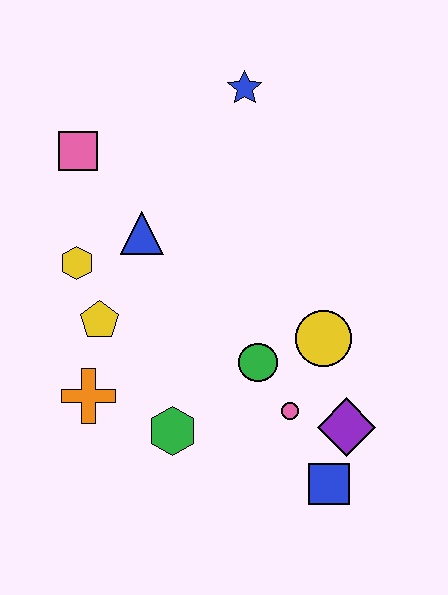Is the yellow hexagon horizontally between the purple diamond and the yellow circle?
No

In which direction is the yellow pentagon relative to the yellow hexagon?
The yellow pentagon is below the yellow hexagon.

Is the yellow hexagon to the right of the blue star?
No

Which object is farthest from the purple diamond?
The pink square is farthest from the purple diamond.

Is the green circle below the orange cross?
No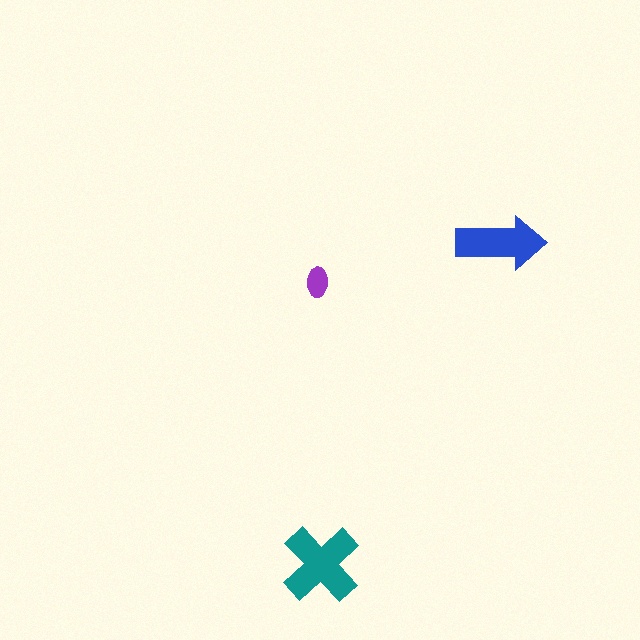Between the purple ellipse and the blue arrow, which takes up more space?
The blue arrow.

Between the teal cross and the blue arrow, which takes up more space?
The teal cross.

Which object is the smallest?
The purple ellipse.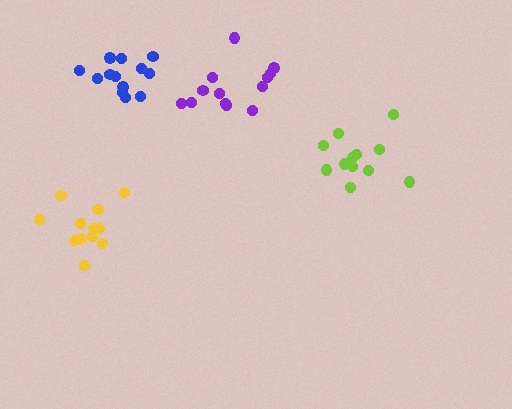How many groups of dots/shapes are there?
There are 4 groups.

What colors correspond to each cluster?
The clusters are colored: blue, lime, yellow, purple.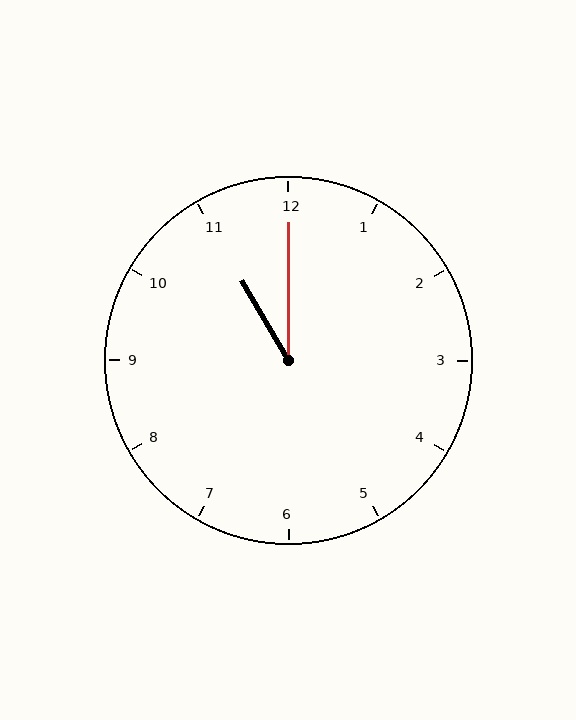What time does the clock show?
11:00.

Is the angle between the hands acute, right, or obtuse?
It is acute.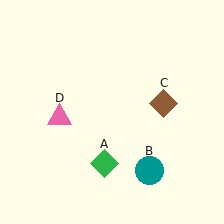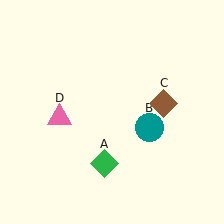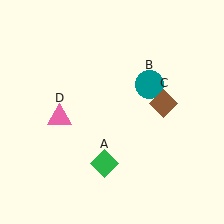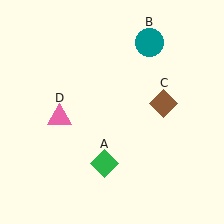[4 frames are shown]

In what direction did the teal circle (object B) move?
The teal circle (object B) moved up.